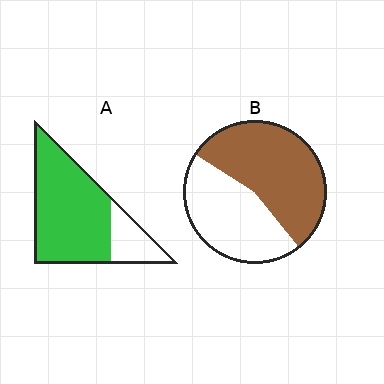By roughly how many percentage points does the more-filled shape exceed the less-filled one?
By roughly 25 percentage points (A over B).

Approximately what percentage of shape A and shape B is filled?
A is approximately 80% and B is approximately 55%.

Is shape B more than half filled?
Yes.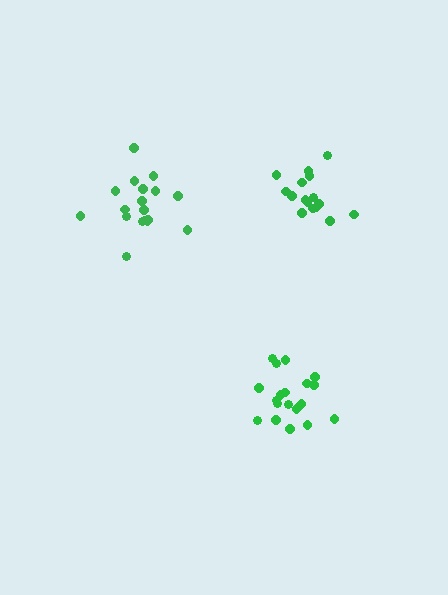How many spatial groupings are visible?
There are 3 spatial groupings.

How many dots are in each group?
Group 1: 16 dots, Group 2: 20 dots, Group 3: 18 dots (54 total).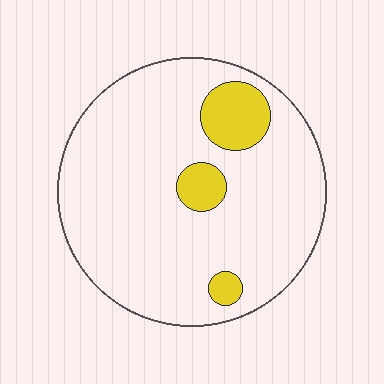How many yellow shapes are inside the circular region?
3.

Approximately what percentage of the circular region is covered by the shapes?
Approximately 10%.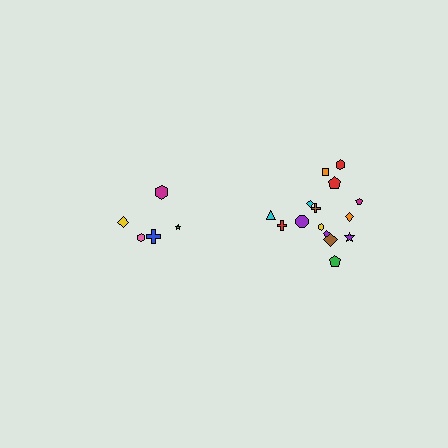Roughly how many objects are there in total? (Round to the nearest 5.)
Roughly 20 objects in total.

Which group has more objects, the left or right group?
The right group.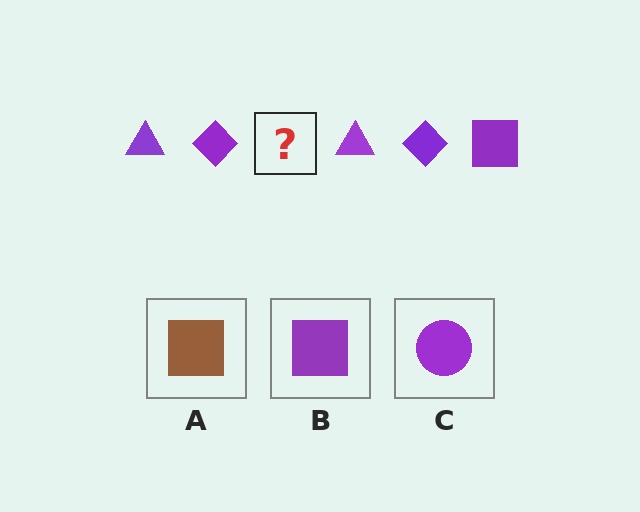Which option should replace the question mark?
Option B.